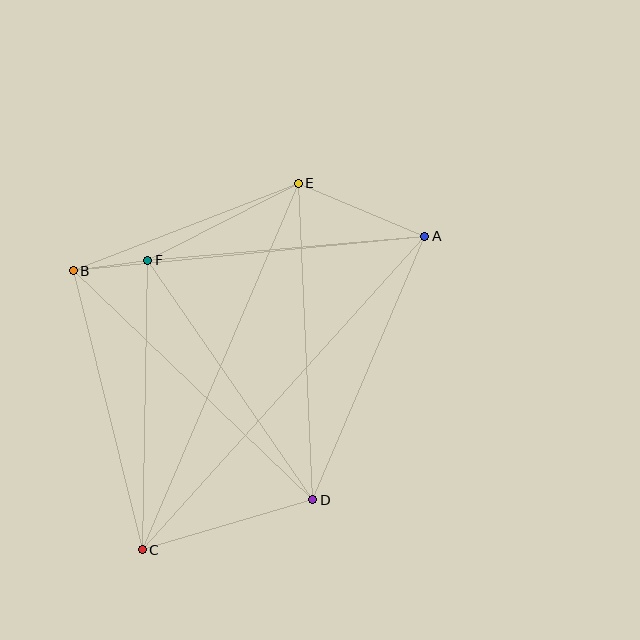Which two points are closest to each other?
Points B and F are closest to each other.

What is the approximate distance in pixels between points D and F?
The distance between D and F is approximately 291 pixels.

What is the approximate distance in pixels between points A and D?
The distance between A and D is approximately 286 pixels.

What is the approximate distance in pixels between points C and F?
The distance between C and F is approximately 289 pixels.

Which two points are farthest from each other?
Points A and C are farthest from each other.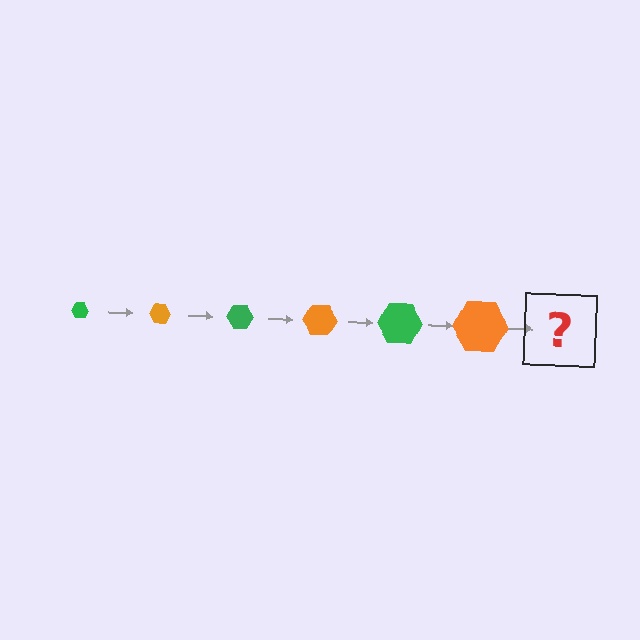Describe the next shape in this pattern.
It should be a green hexagon, larger than the previous one.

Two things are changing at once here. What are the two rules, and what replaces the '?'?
The two rules are that the hexagon grows larger each step and the color cycles through green and orange. The '?' should be a green hexagon, larger than the previous one.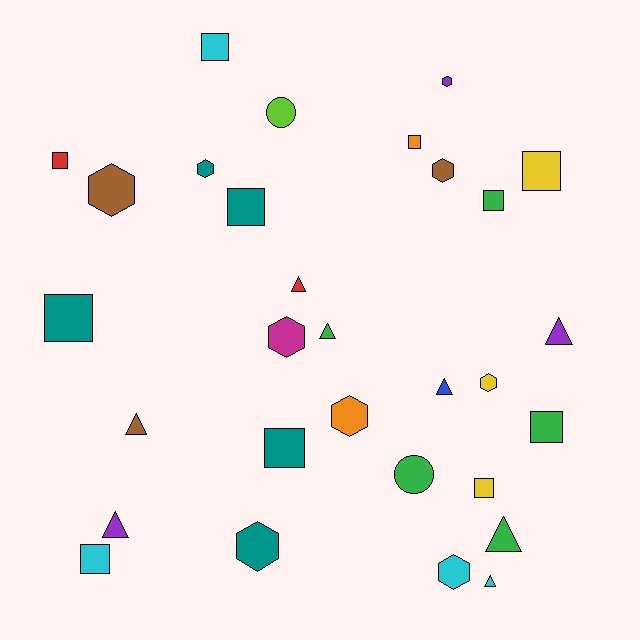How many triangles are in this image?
There are 8 triangles.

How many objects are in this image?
There are 30 objects.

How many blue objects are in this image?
There is 1 blue object.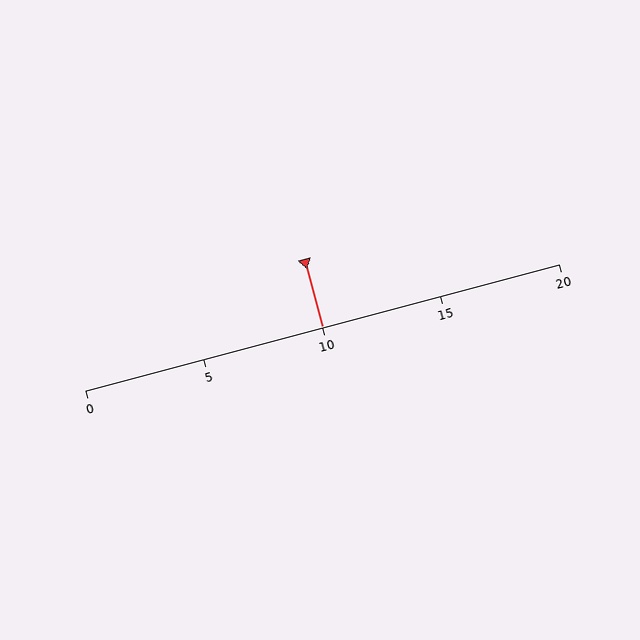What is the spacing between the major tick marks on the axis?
The major ticks are spaced 5 apart.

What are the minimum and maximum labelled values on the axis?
The axis runs from 0 to 20.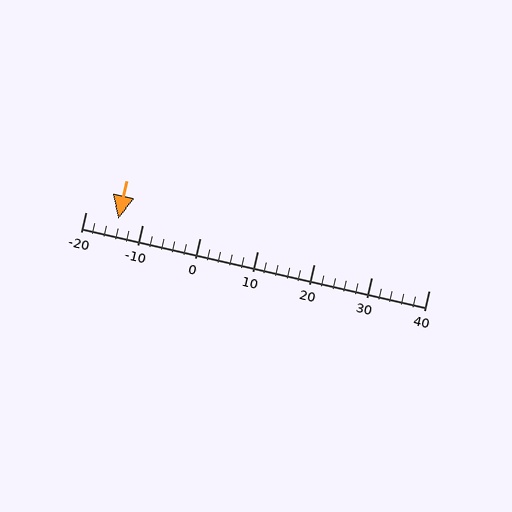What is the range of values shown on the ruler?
The ruler shows values from -20 to 40.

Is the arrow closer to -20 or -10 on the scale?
The arrow is closer to -10.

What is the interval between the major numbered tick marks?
The major tick marks are spaced 10 units apart.